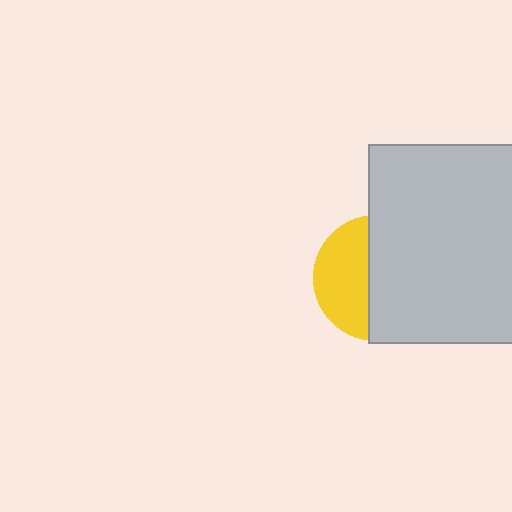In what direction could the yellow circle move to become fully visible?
The yellow circle could move left. That would shift it out from behind the light gray rectangle entirely.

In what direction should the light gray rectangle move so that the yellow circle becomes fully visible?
The light gray rectangle should move right. That is the shortest direction to clear the overlap and leave the yellow circle fully visible.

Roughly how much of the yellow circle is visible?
A small part of it is visible (roughly 41%).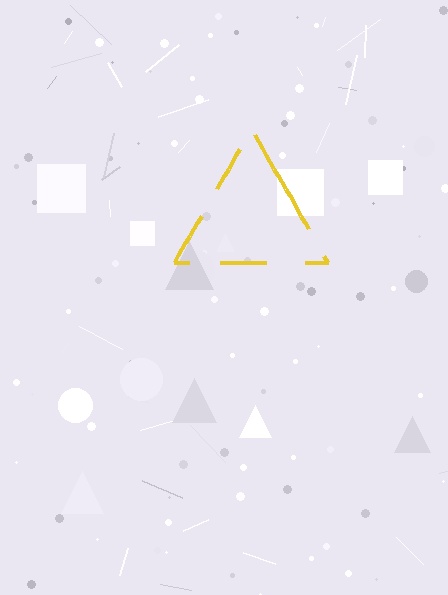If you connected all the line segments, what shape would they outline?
They would outline a triangle.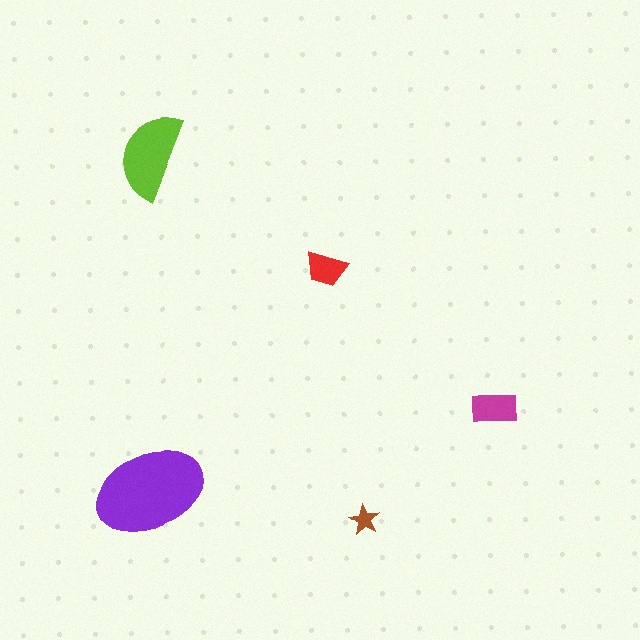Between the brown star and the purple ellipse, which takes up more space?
The purple ellipse.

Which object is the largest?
The purple ellipse.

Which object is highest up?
The lime semicircle is topmost.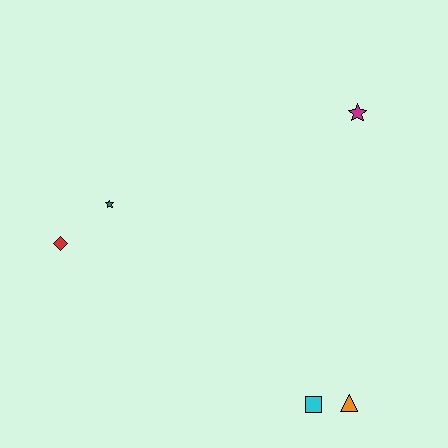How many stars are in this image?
There are 2 stars.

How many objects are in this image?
There are 5 objects.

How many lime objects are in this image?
There are no lime objects.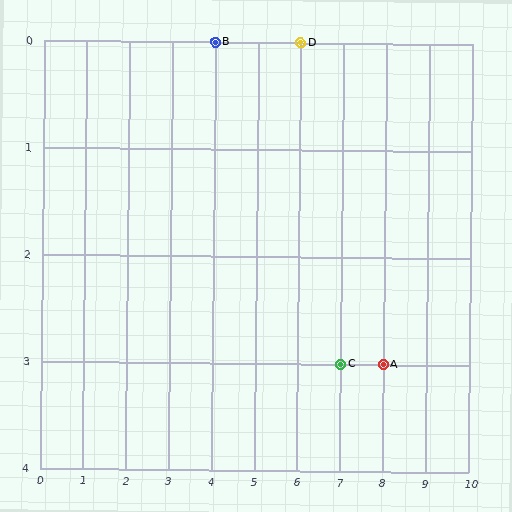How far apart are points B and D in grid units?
Points B and D are 2 columns apart.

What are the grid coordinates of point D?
Point D is at grid coordinates (6, 0).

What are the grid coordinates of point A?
Point A is at grid coordinates (8, 3).